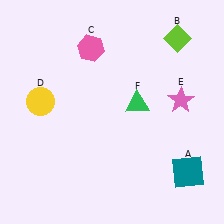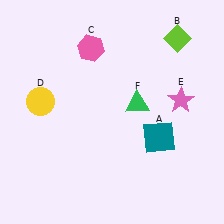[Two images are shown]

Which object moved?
The teal square (A) moved up.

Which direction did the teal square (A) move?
The teal square (A) moved up.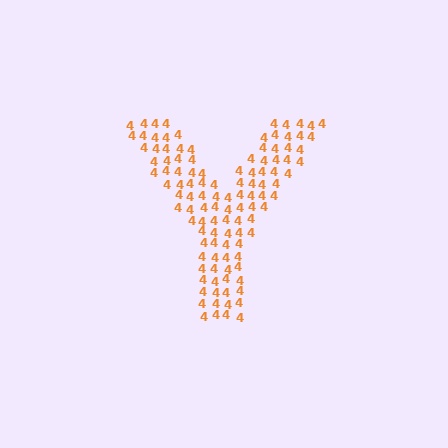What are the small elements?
The small elements are digit 4's.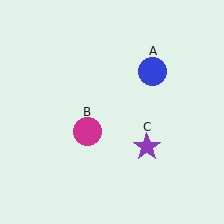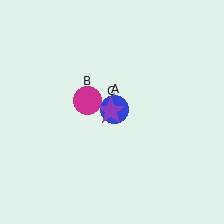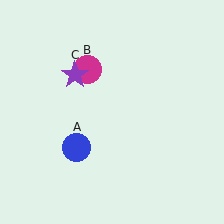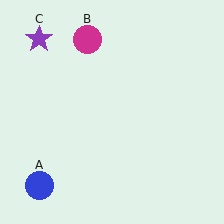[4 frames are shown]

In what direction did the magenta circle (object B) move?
The magenta circle (object B) moved up.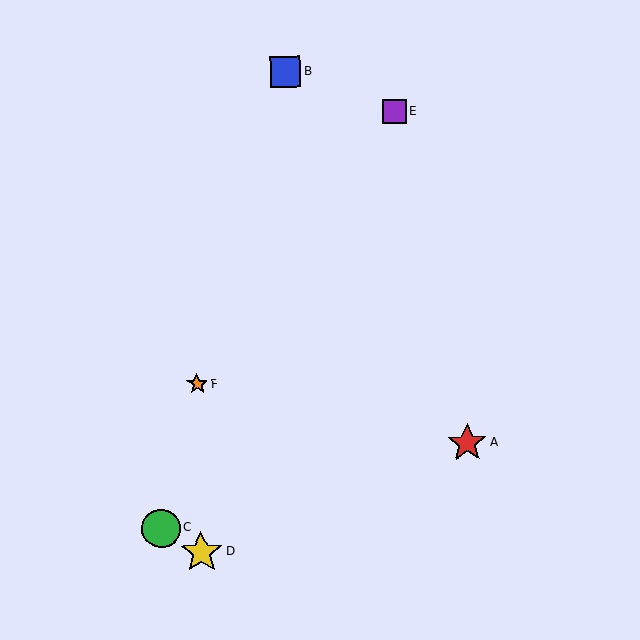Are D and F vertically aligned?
Yes, both are at x≈201.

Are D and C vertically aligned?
No, D is at x≈201 and C is at x≈161.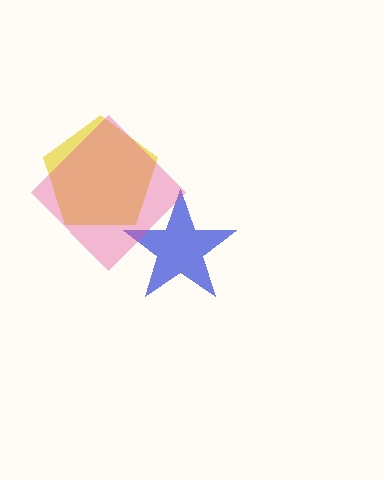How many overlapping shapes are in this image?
There are 3 overlapping shapes in the image.